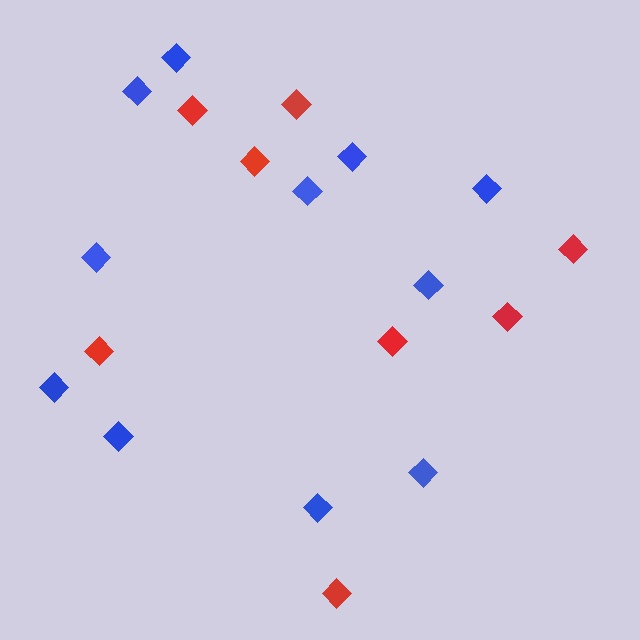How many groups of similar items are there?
There are 2 groups: one group of red diamonds (8) and one group of blue diamonds (11).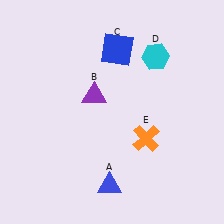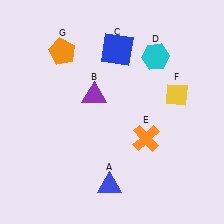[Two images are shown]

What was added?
A yellow diamond (F), an orange pentagon (G) were added in Image 2.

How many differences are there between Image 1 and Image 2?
There are 2 differences between the two images.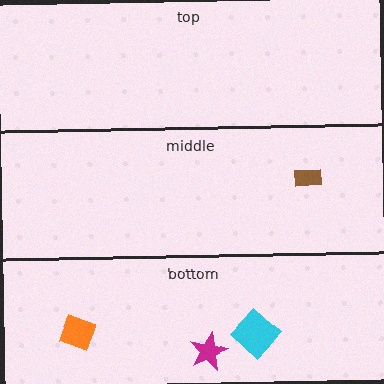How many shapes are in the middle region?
1.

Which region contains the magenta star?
The bottom region.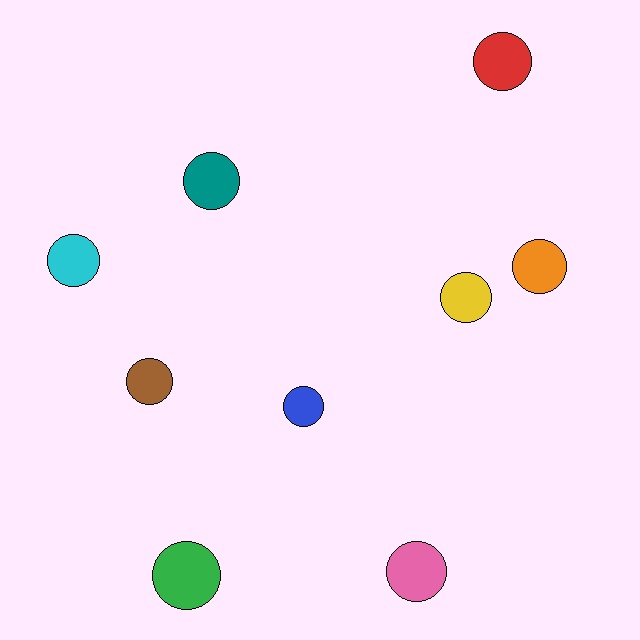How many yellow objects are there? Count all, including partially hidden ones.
There is 1 yellow object.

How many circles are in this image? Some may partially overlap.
There are 9 circles.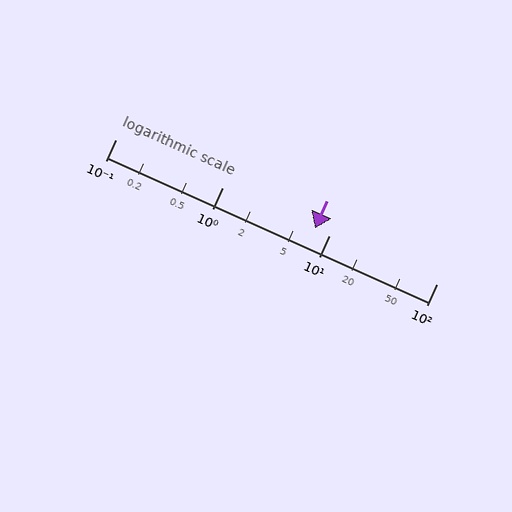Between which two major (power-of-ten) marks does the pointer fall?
The pointer is between 1 and 10.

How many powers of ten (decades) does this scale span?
The scale spans 3 decades, from 0.1 to 100.